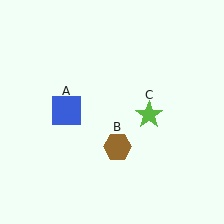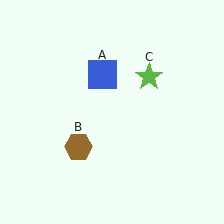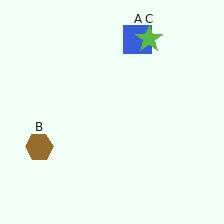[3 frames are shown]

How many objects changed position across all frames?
3 objects changed position: blue square (object A), brown hexagon (object B), lime star (object C).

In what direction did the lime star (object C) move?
The lime star (object C) moved up.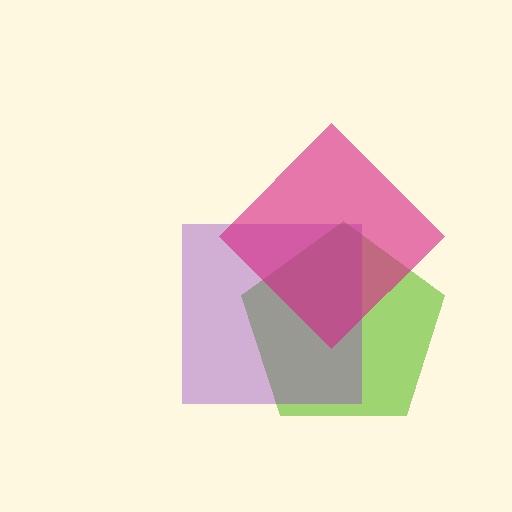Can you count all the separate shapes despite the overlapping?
Yes, there are 3 separate shapes.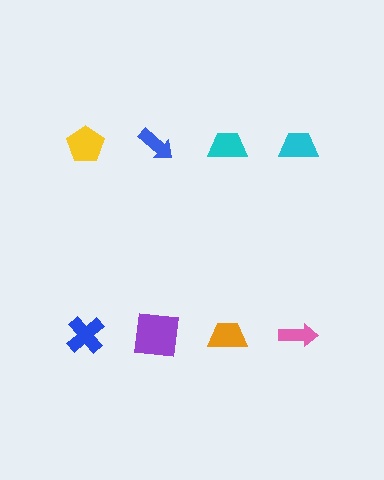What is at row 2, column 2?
A purple square.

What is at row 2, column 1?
A blue cross.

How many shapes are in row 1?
4 shapes.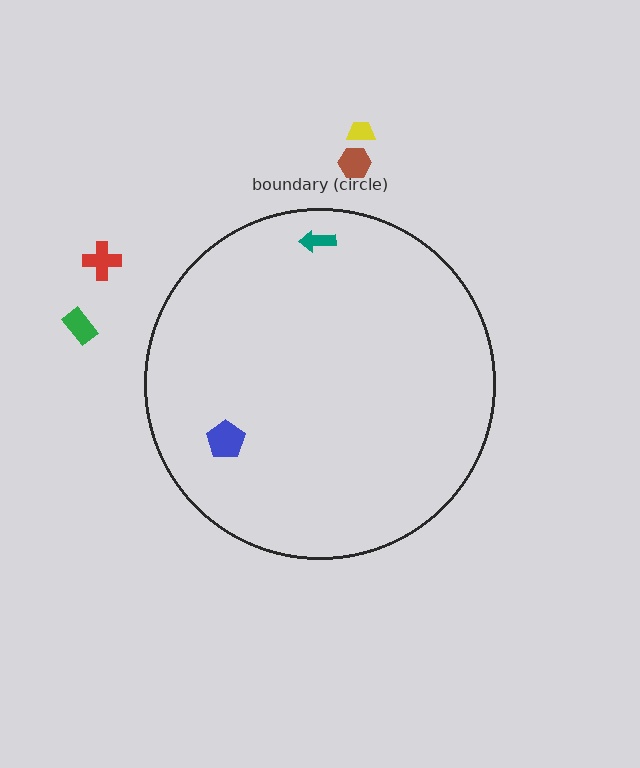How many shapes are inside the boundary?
2 inside, 4 outside.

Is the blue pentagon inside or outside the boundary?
Inside.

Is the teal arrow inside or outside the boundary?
Inside.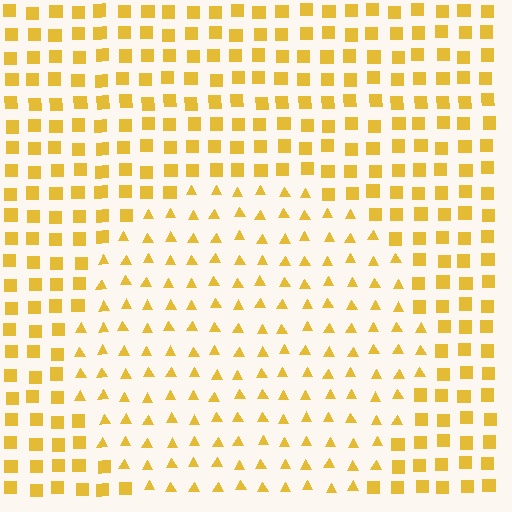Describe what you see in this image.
The image is filled with small yellow elements arranged in a uniform grid. A circle-shaped region contains triangles, while the surrounding area contains squares. The boundary is defined purely by the change in element shape.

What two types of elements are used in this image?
The image uses triangles inside the circle region and squares outside it.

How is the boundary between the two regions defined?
The boundary is defined by a change in element shape: triangles inside vs. squares outside. All elements share the same color and spacing.